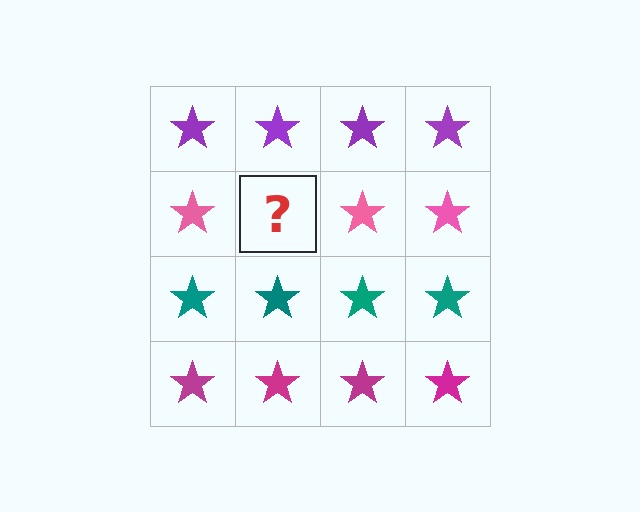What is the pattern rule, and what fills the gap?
The rule is that each row has a consistent color. The gap should be filled with a pink star.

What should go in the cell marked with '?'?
The missing cell should contain a pink star.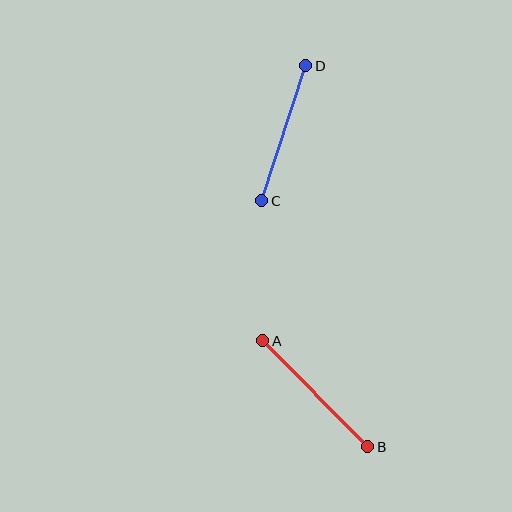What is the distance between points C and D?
The distance is approximately 142 pixels.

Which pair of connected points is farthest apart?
Points A and B are farthest apart.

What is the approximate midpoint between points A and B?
The midpoint is at approximately (315, 394) pixels.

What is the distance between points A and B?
The distance is approximately 149 pixels.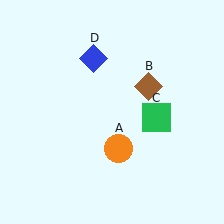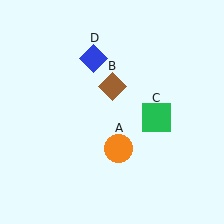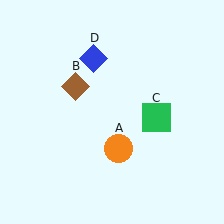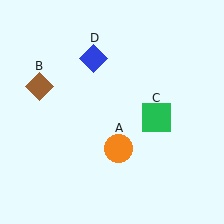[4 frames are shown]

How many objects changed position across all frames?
1 object changed position: brown diamond (object B).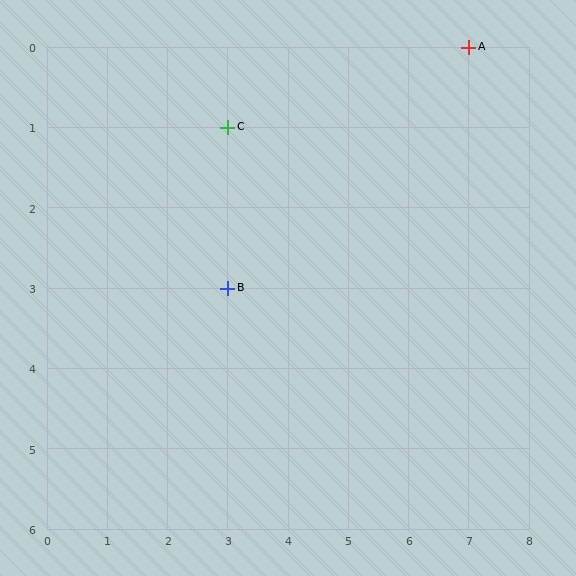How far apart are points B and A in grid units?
Points B and A are 4 columns and 3 rows apart (about 5.0 grid units diagonally).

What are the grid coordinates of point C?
Point C is at grid coordinates (3, 1).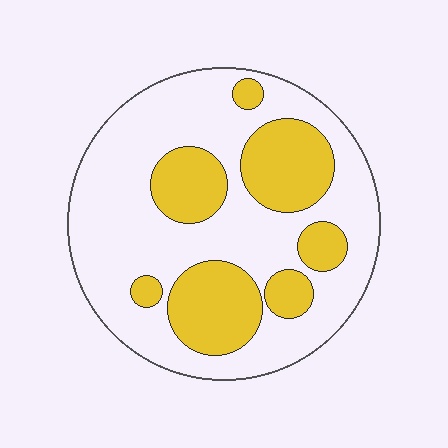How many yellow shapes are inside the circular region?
7.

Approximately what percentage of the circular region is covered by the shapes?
Approximately 30%.